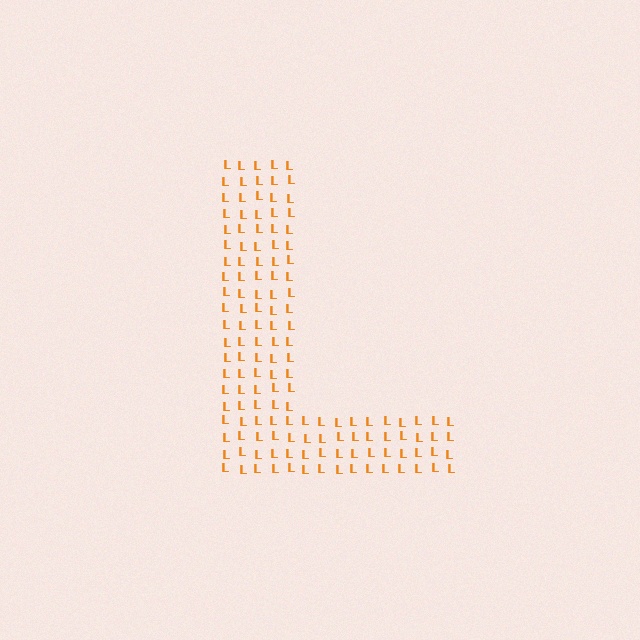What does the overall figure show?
The overall figure shows the letter L.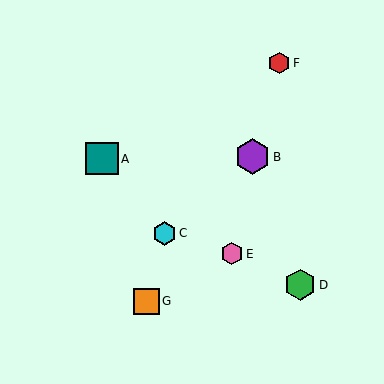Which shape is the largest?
The purple hexagon (labeled B) is the largest.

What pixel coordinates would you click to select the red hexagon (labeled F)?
Click at (279, 63) to select the red hexagon F.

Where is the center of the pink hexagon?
The center of the pink hexagon is at (232, 254).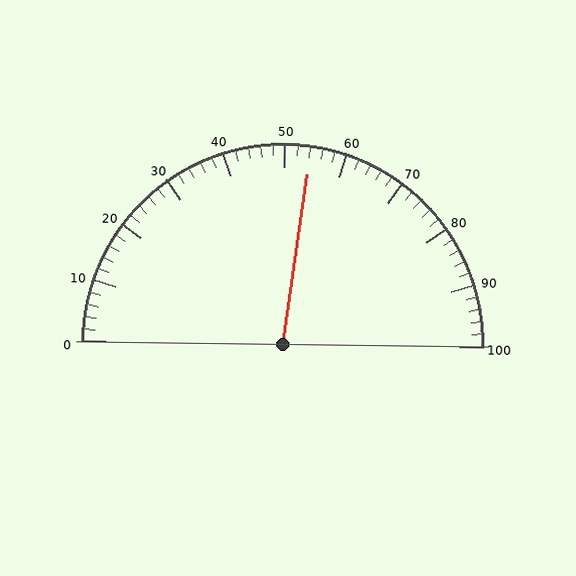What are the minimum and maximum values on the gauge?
The gauge ranges from 0 to 100.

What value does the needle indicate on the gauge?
The needle indicates approximately 54.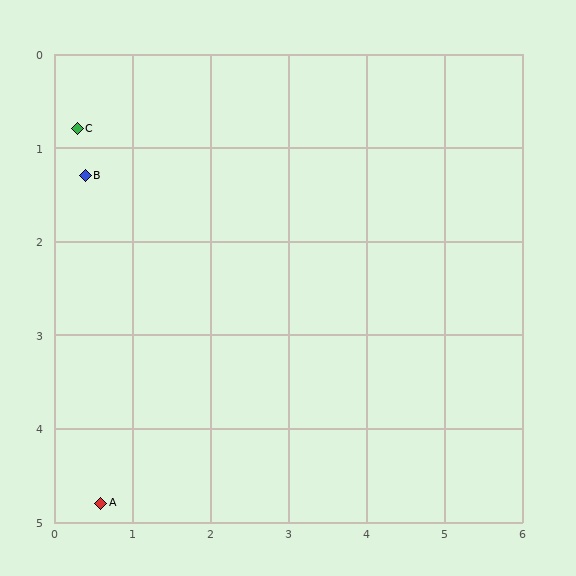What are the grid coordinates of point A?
Point A is at approximately (0.6, 4.8).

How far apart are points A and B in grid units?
Points A and B are about 3.5 grid units apart.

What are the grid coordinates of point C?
Point C is at approximately (0.3, 0.8).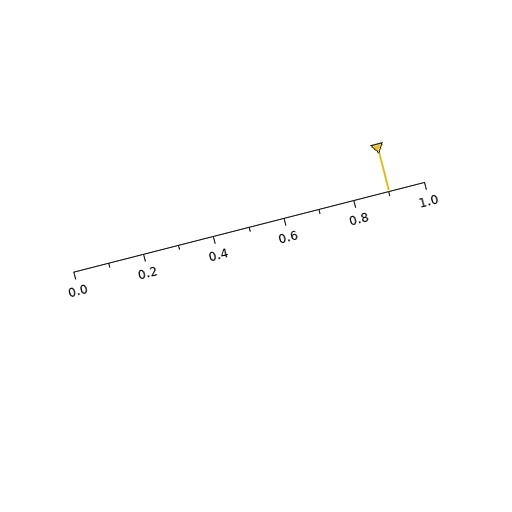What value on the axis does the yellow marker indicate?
The marker indicates approximately 0.9.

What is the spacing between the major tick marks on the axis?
The major ticks are spaced 0.2 apart.